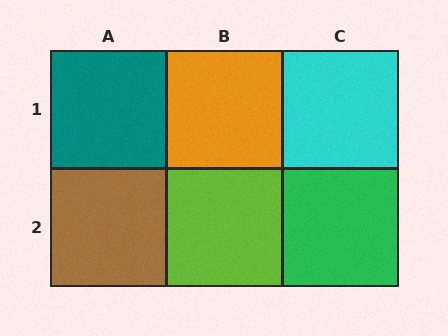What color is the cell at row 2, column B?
Lime.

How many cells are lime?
1 cell is lime.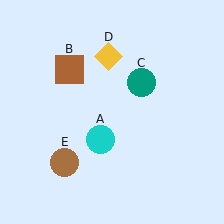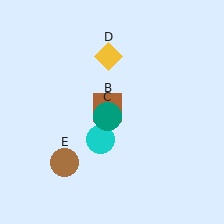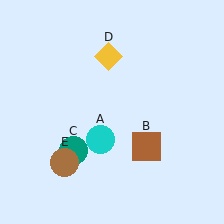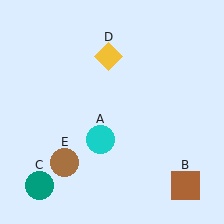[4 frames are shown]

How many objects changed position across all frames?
2 objects changed position: brown square (object B), teal circle (object C).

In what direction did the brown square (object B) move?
The brown square (object B) moved down and to the right.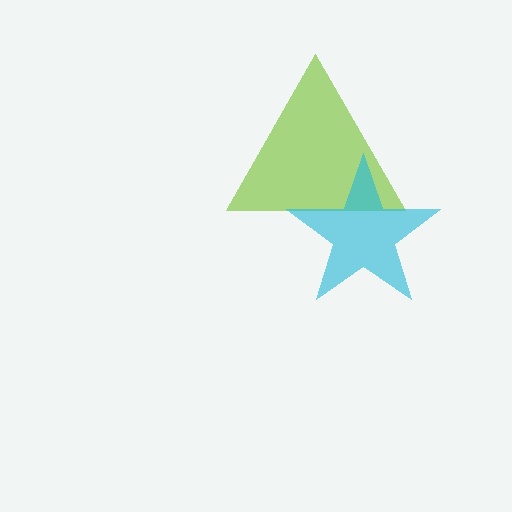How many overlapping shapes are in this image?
There are 2 overlapping shapes in the image.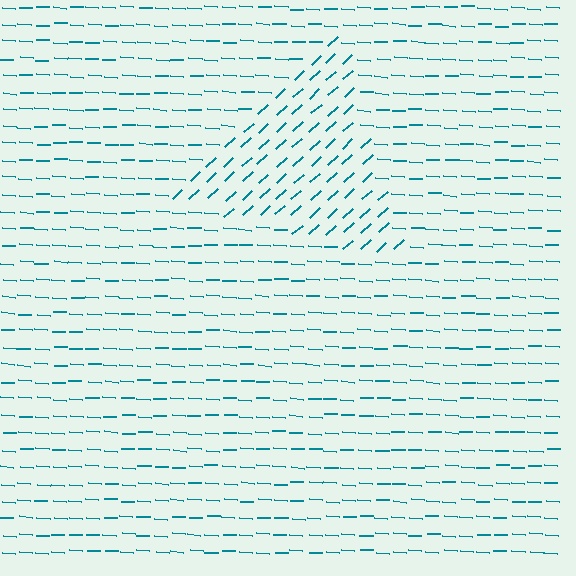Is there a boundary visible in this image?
Yes, there is a texture boundary formed by a change in line orientation.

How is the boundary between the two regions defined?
The boundary is defined purely by a change in line orientation (approximately 45 degrees difference). All lines are the same color and thickness.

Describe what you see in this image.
The image is filled with small teal line segments. A triangle region in the image has lines oriented differently from the surrounding lines, creating a visible texture boundary.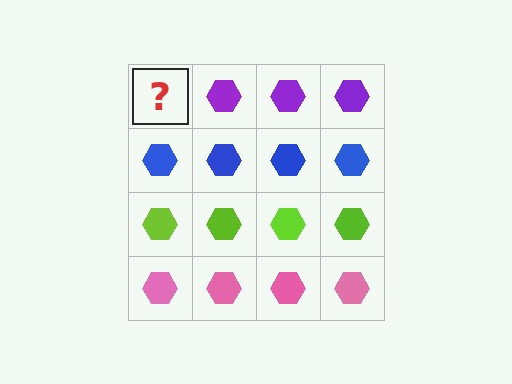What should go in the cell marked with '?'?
The missing cell should contain a purple hexagon.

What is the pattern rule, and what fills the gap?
The rule is that each row has a consistent color. The gap should be filled with a purple hexagon.